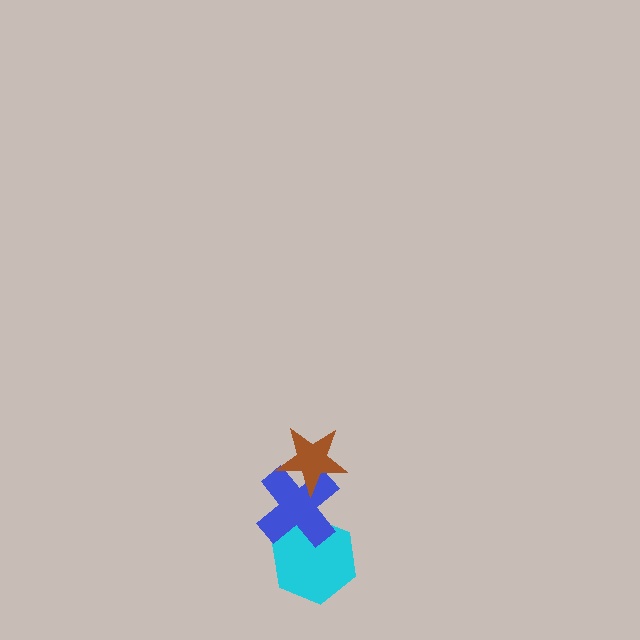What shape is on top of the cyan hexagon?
The blue cross is on top of the cyan hexagon.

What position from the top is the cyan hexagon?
The cyan hexagon is 3rd from the top.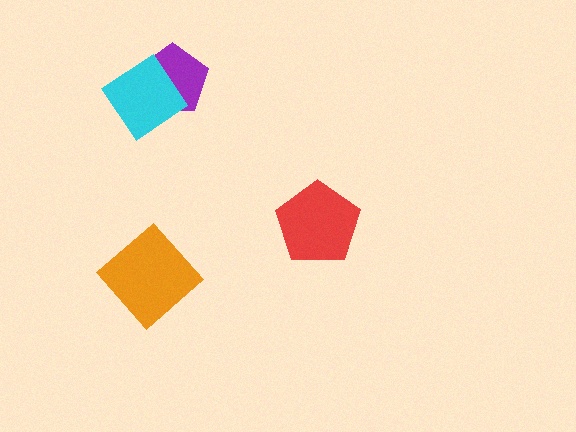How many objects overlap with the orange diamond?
0 objects overlap with the orange diamond.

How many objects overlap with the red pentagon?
0 objects overlap with the red pentagon.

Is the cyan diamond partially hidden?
No, no other shape covers it.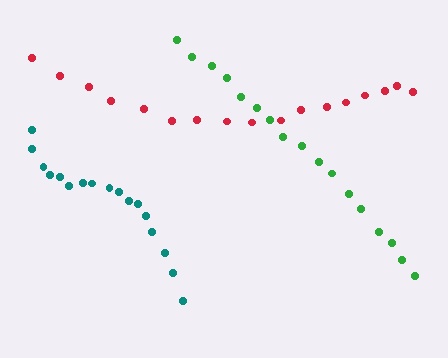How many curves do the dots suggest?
There are 3 distinct paths.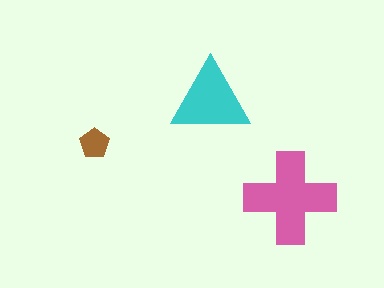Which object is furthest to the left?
The brown pentagon is leftmost.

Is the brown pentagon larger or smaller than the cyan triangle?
Smaller.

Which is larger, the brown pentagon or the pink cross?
The pink cross.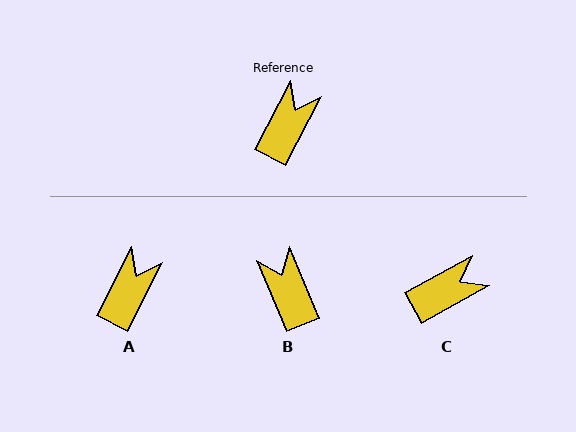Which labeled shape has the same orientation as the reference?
A.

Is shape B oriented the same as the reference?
No, it is off by about 50 degrees.